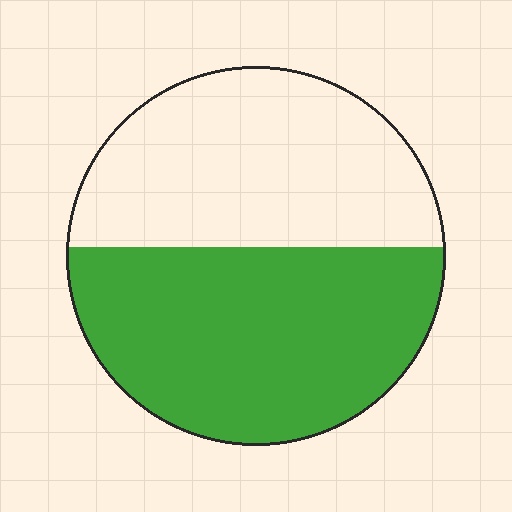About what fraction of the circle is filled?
About one half (1/2).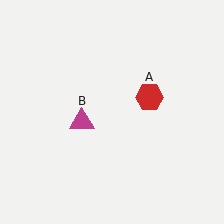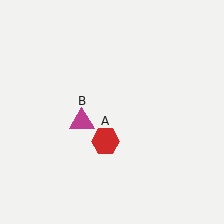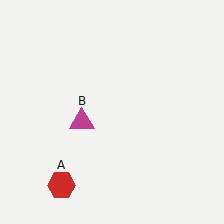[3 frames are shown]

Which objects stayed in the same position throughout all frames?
Magenta triangle (object B) remained stationary.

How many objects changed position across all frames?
1 object changed position: red hexagon (object A).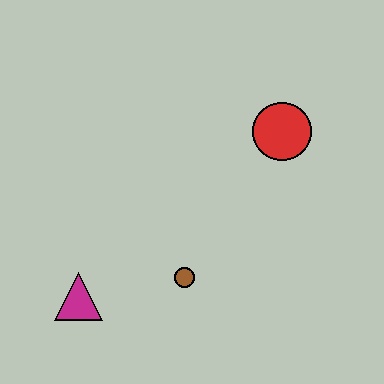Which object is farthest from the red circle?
The magenta triangle is farthest from the red circle.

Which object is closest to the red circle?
The brown circle is closest to the red circle.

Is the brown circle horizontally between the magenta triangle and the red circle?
Yes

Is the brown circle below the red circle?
Yes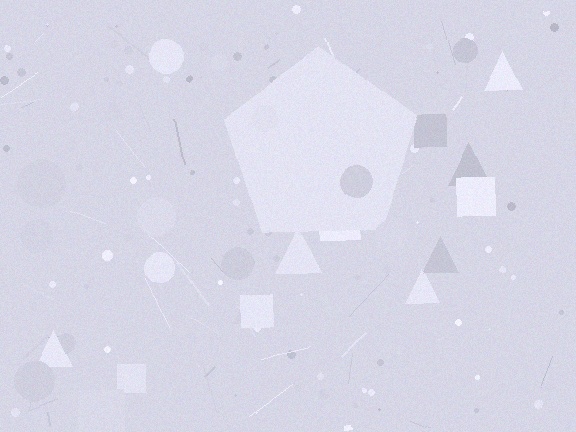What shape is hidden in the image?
A pentagon is hidden in the image.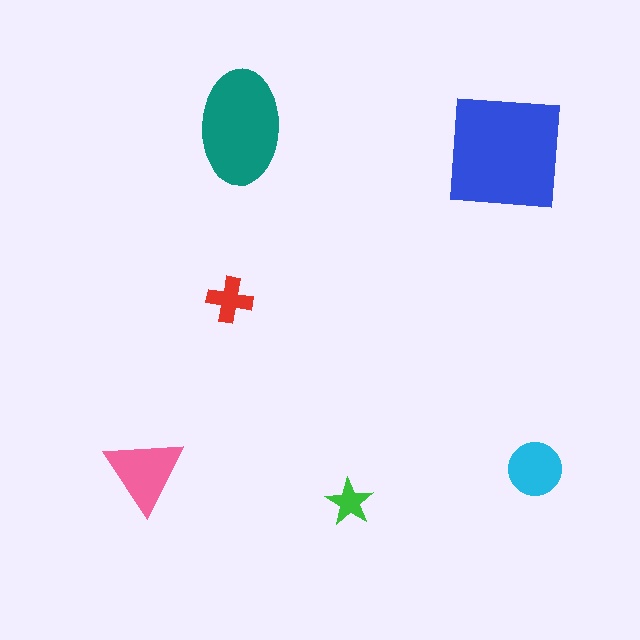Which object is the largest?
The blue square.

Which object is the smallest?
The green star.